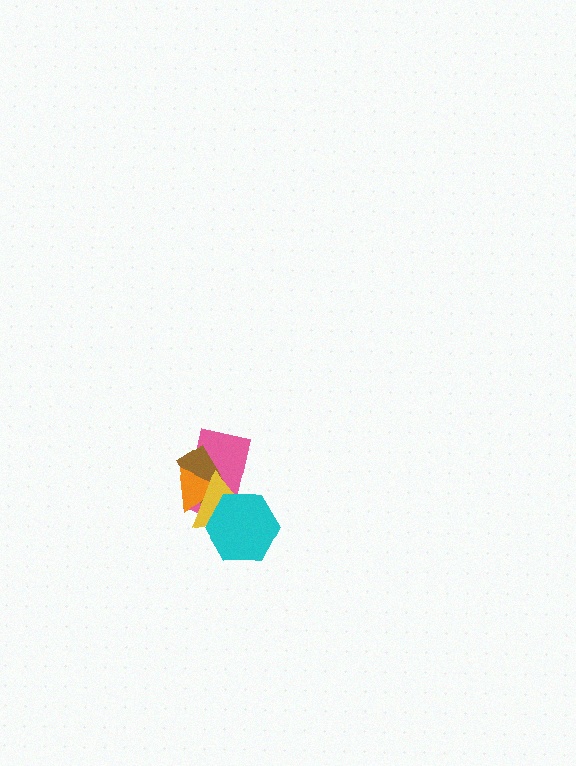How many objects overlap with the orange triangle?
3 objects overlap with the orange triangle.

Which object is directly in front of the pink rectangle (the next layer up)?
The brown rectangle is directly in front of the pink rectangle.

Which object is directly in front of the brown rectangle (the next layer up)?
The orange triangle is directly in front of the brown rectangle.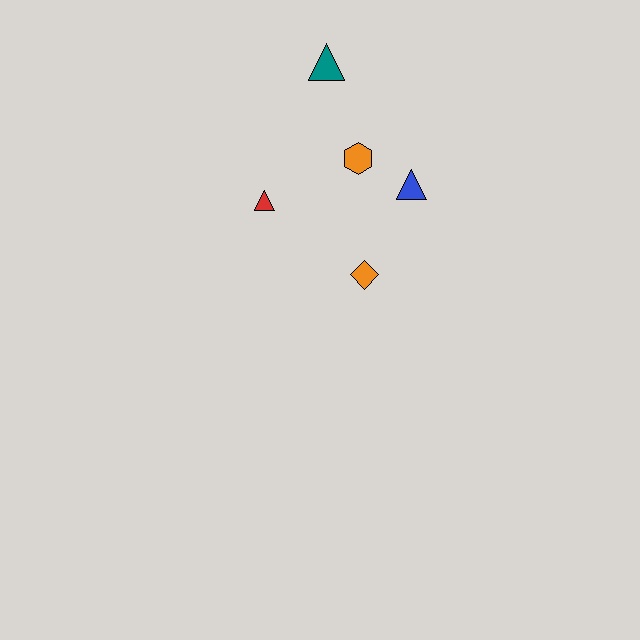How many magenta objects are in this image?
There are no magenta objects.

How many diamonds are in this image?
There is 1 diamond.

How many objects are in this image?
There are 5 objects.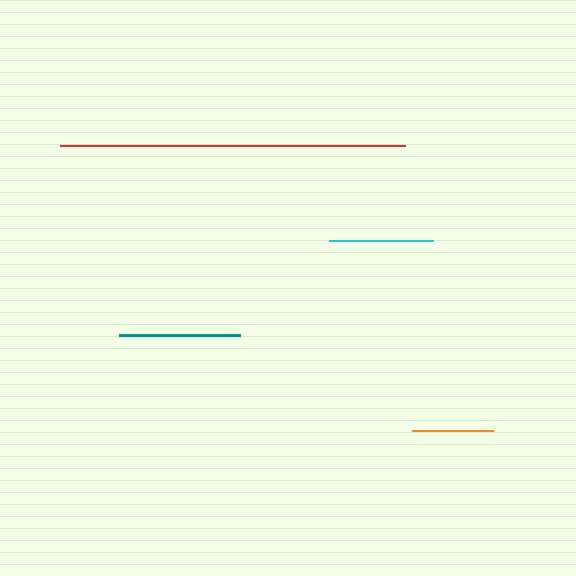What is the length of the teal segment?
The teal segment is approximately 121 pixels long.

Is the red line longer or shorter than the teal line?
The red line is longer than the teal line.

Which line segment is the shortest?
The orange line is the shortest at approximately 81 pixels.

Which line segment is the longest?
The red line is the longest at approximately 345 pixels.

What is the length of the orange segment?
The orange segment is approximately 81 pixels long.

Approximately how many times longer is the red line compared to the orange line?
The red line is approximately 4.3 times the length of the orange line.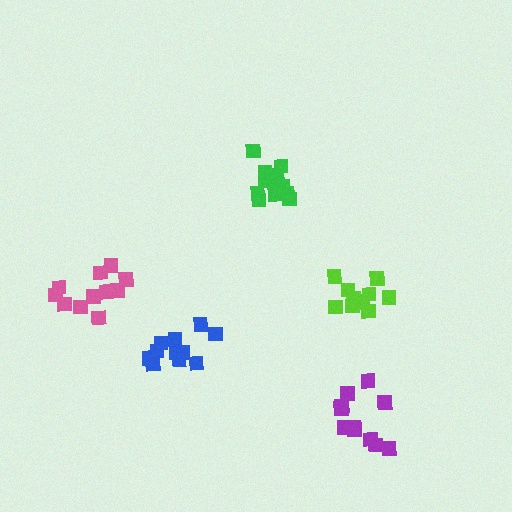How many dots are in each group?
Group 1: 11 dots, Group 2: 11 dots, Group 3: 13 dots, Group 4: 11 dots, Group 5: 11 dots (57 total).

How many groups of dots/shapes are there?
There are 5 groups.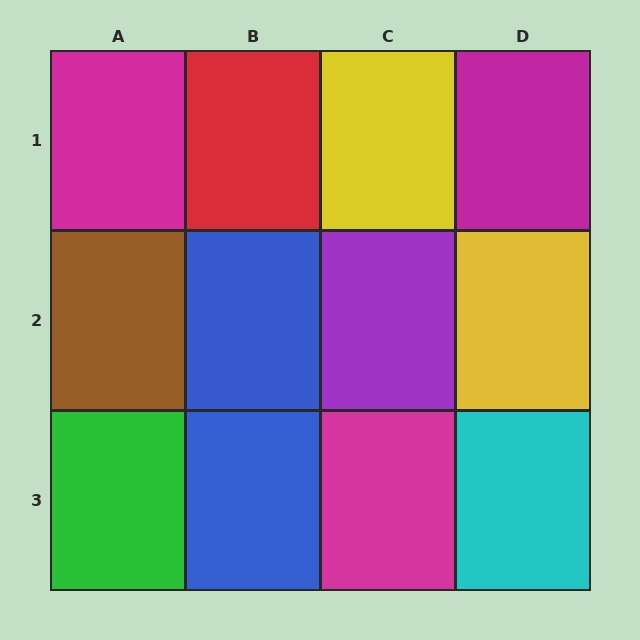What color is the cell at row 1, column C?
Yellow.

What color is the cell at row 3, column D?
Cyan.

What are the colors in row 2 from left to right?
Brown, blue, purple, yellow.